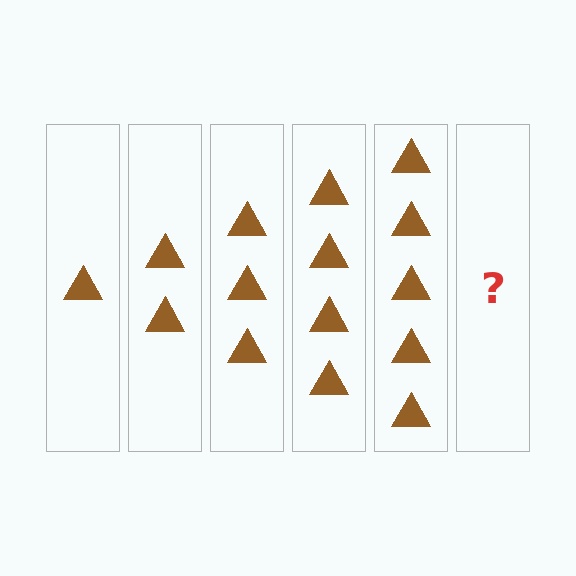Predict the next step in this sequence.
The next step is 6 triangles.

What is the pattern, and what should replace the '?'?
The pattern is that each step adds one more triangle. The '?' should be 6 triangles.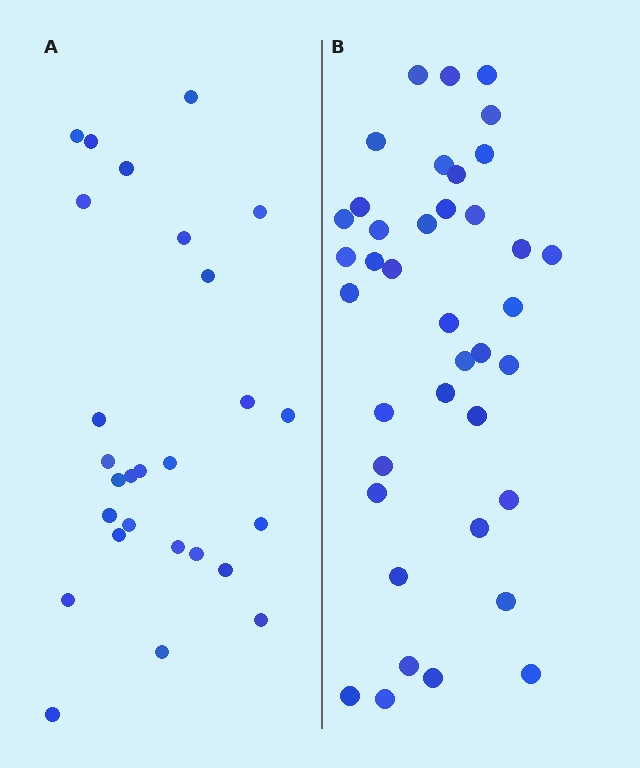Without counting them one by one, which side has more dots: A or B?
Region B (the right region) has more dots.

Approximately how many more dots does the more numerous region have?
Region B has roughly 12 or so more dots than region A.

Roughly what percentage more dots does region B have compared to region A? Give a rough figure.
About 45% more.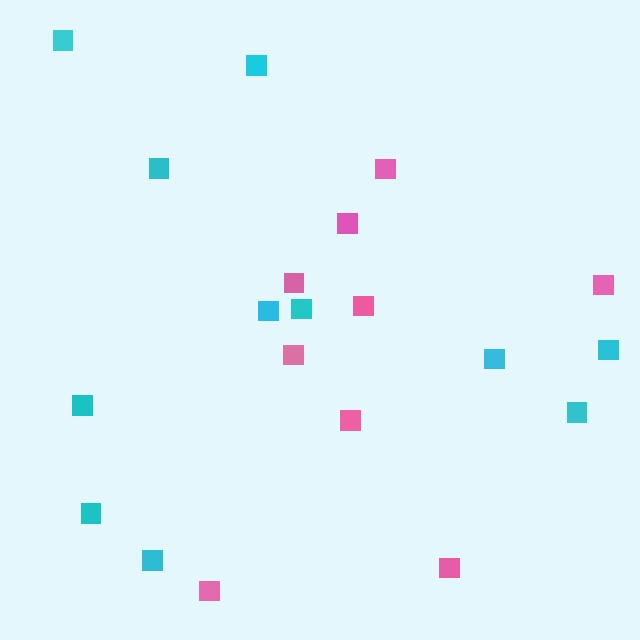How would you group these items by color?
There are 2 groups: one group of pink squares (9) and one group of cyan squares (11).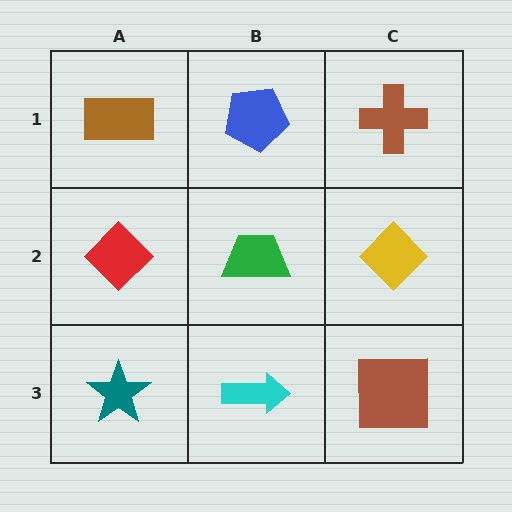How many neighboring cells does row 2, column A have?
3.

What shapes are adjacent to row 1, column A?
A red diamond (row 2, column A), a blue pentagon (row 1, column B).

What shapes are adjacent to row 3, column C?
A yellow diamond (row 2, column C), a cyan arrow (row 3, column B).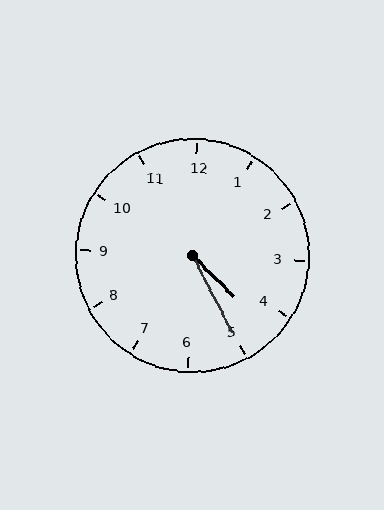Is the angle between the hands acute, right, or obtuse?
It is acute.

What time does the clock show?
4:25.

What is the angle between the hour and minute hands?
Approximately 18 degrees.